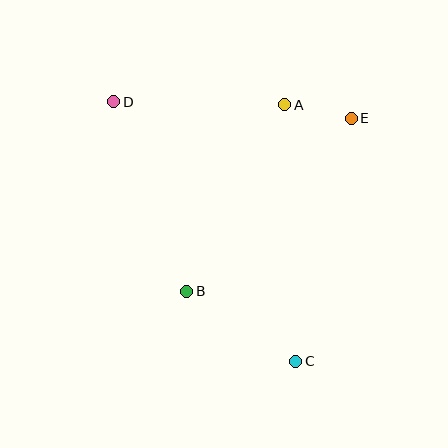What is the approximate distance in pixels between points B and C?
The distance between B and C is approximately 129 pixels.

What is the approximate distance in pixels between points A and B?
The distance between A and B is approximately 211 pixels.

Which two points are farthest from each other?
Points C and D are farthest from each other.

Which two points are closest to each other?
Points A and E are closest to each other.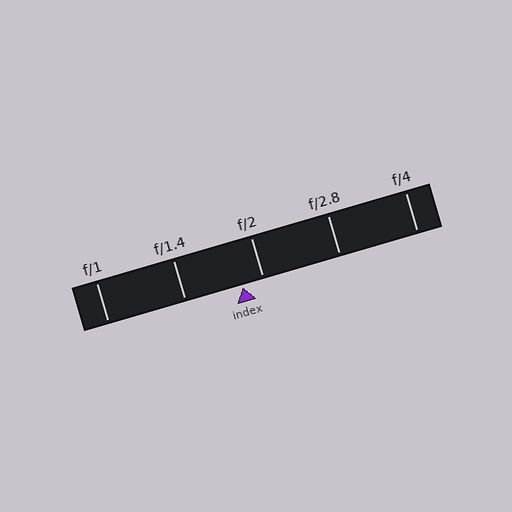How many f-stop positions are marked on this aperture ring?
There are 5 f-stop positions marked.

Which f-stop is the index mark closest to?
The index mark is closest to f/2.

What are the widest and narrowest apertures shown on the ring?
The widest aperture shown is f/1 and the narrowest is f/4.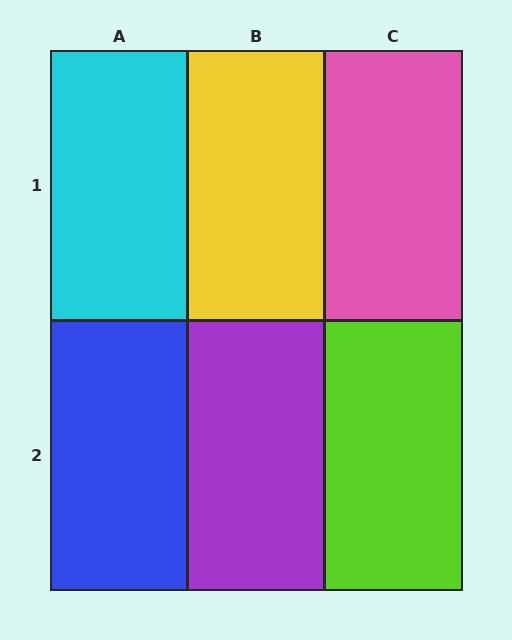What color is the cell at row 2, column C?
Lime.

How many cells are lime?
1 cell is lime.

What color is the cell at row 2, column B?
Purple.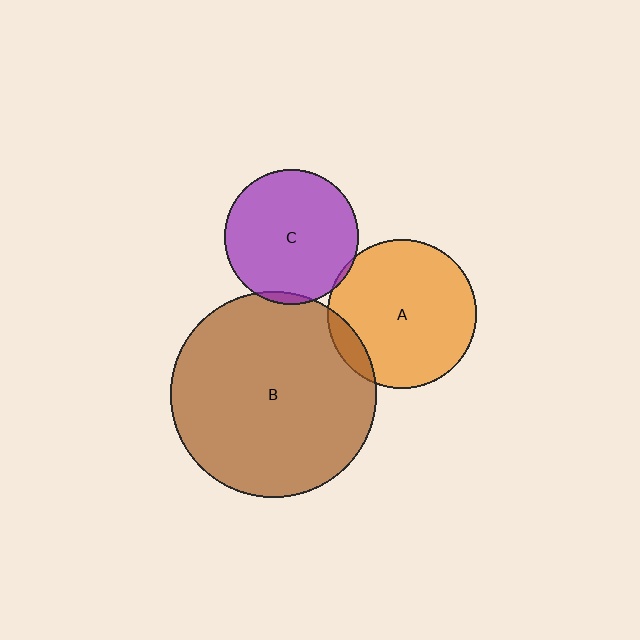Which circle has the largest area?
Circle B (brown).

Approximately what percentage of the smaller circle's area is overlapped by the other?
Approximately 5%.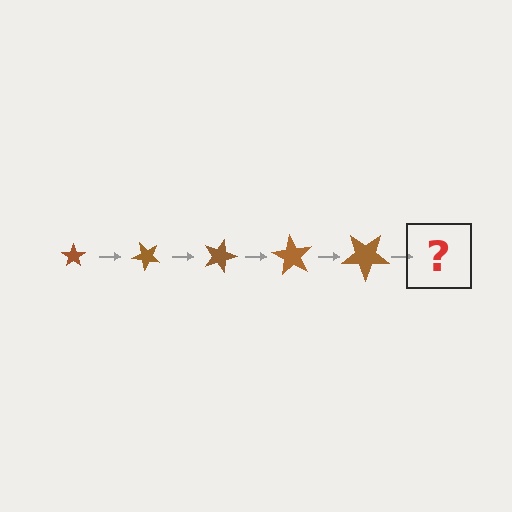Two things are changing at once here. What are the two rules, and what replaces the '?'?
The two rules are that the star grows larger each step and it rotates 45 degrees each step. The '?' should be a star, larger than the previous one and rotated 225 degrees from the start.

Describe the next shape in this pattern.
It should be a star, larger than the previous one and rotated 225 degrees from the start.